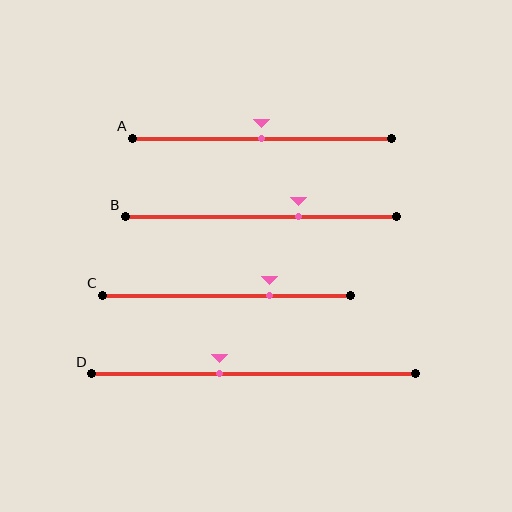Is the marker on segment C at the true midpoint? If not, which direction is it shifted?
No, the marker on segment C is shifted to the right by about 17% of the segment length.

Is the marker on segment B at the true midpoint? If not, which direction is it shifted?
No, the marker on segment B is shifted to the right by about 14% of the segment length.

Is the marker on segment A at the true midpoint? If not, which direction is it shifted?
Yes, the marker on segment A is at the true midpoint.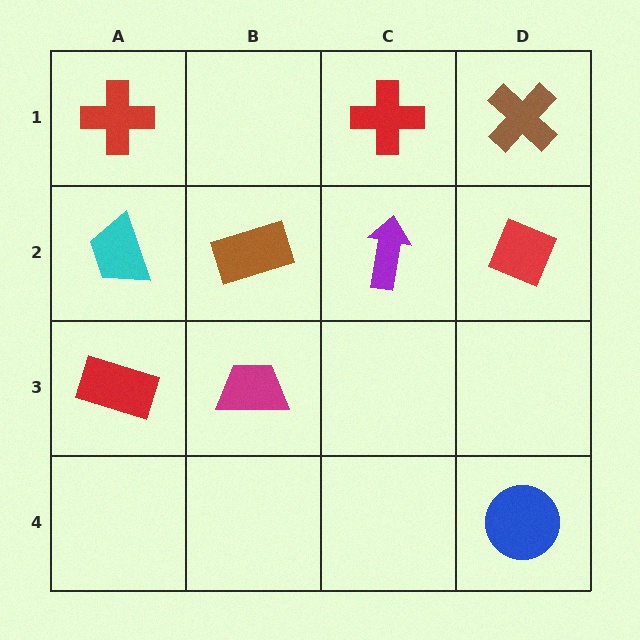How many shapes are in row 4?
1 shape.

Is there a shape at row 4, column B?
No, that cell is empty.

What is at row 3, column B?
A magenta trapezoid.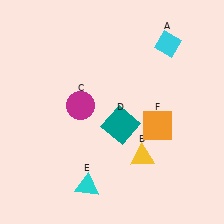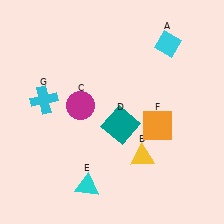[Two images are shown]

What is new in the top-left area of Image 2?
A cyan cross (G) was added in the top-left area of Image 2.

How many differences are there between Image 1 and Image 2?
There is 1 difference between the two images.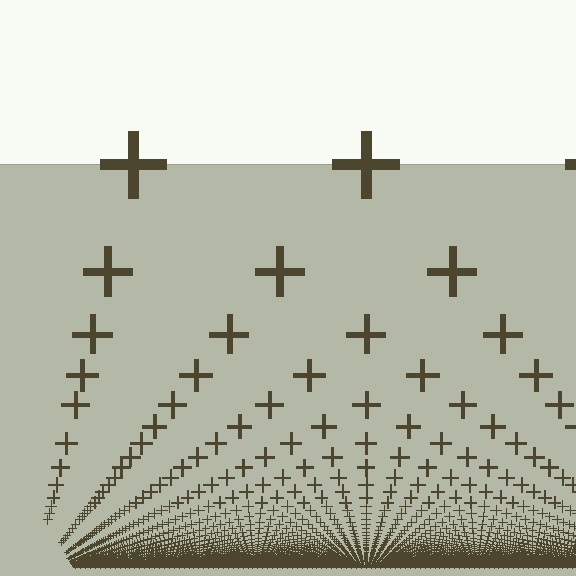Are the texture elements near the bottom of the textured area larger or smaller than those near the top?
Smaller. The gradient is inverted — elements near the bottom are smaller and denser.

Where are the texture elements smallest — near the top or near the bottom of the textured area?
Near the bottom.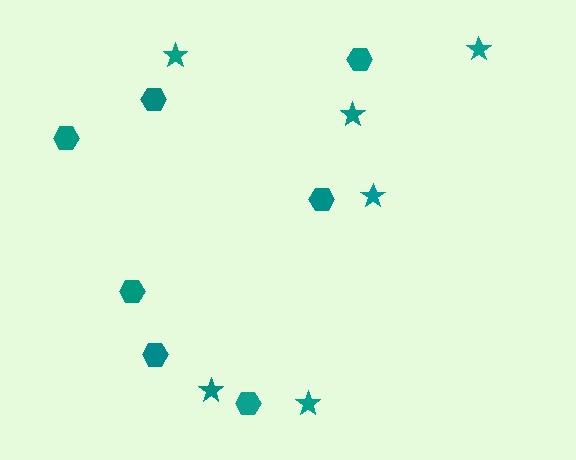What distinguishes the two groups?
There are 2 groups: one group of stars (6) and one group of hexagons (7).